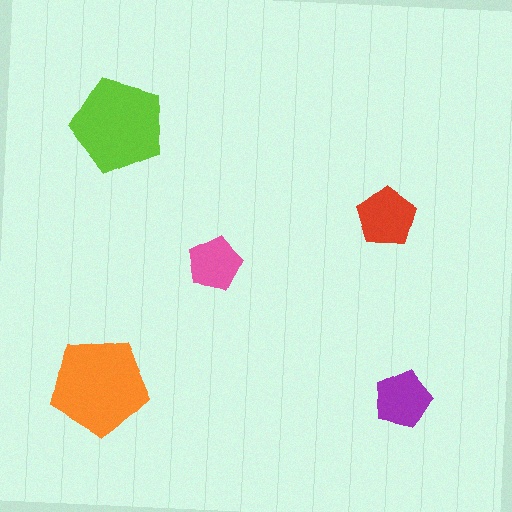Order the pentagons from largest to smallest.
the orange one, the lime one, the red one, the purple one, the pink one.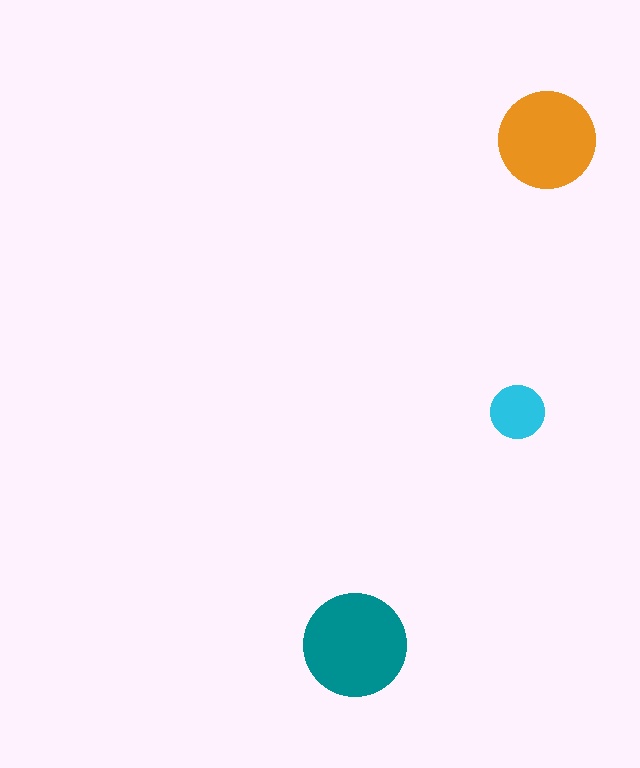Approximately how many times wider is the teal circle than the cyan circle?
About 2 times wider.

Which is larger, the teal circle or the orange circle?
The teal one.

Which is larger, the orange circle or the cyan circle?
The orange one.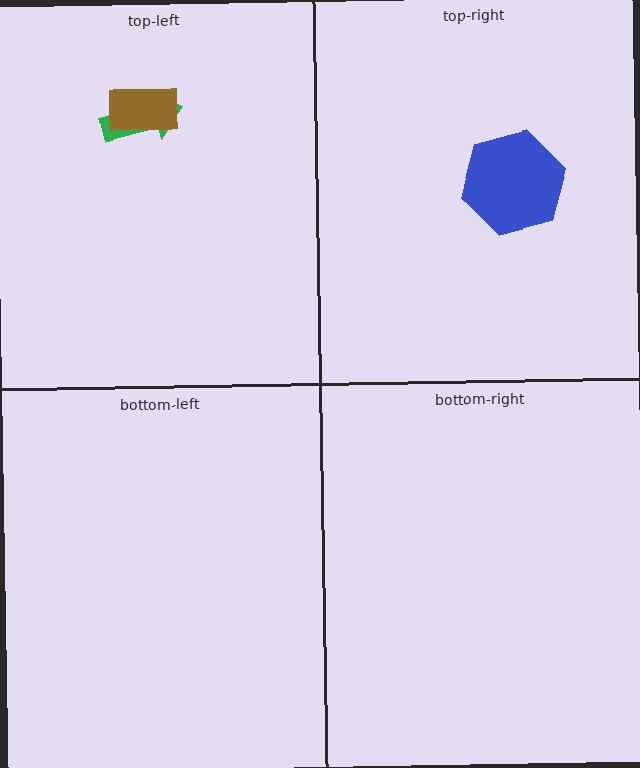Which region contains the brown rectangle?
The top-left region.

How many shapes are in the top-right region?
1.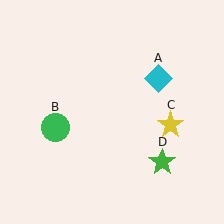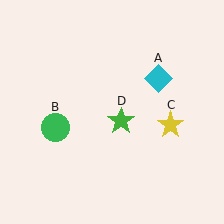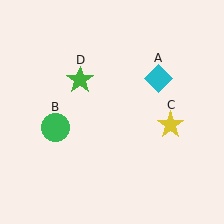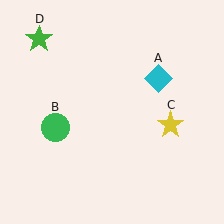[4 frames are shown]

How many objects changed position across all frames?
1 object changed position: green star (object D).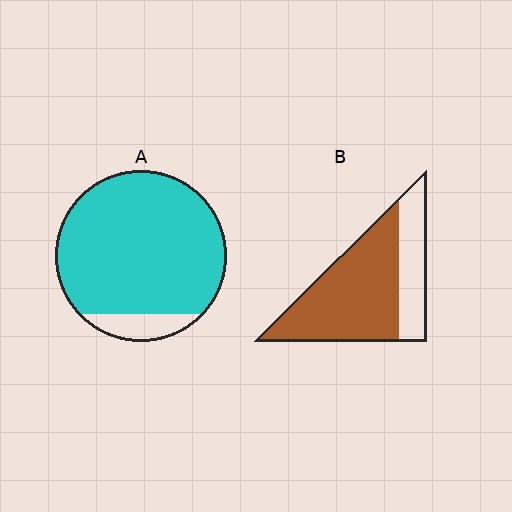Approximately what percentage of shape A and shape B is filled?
A is approximately 90% and B is approximately 70%.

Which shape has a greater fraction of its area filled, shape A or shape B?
Shape A.